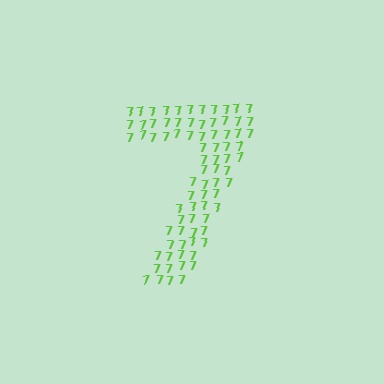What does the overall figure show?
The overall figure shows the digit 7.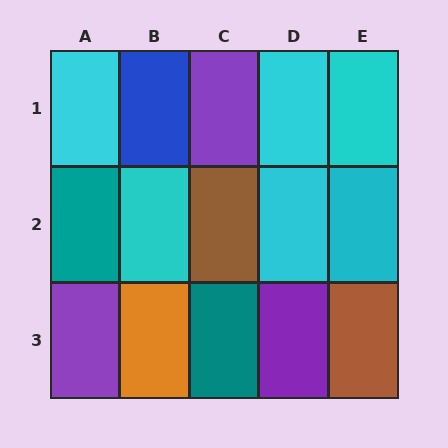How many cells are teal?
2 cells are teal.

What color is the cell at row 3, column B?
Orange.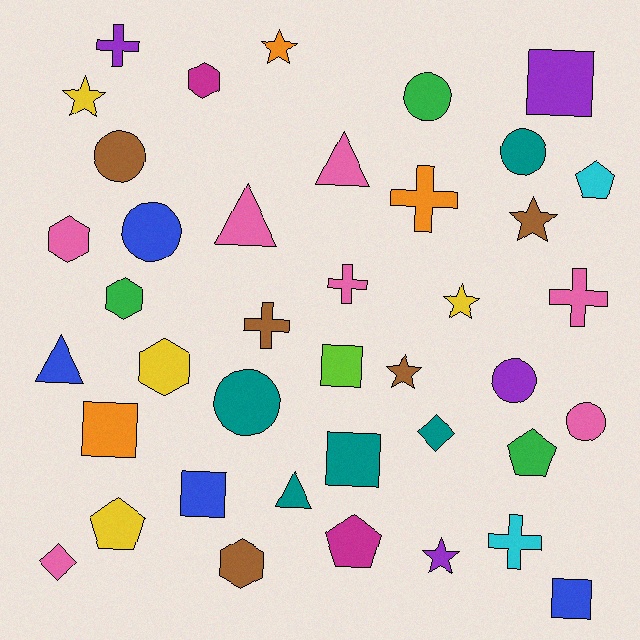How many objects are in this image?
There are 40 objects.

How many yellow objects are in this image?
There are 4 yellow objects.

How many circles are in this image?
There are 7 circles.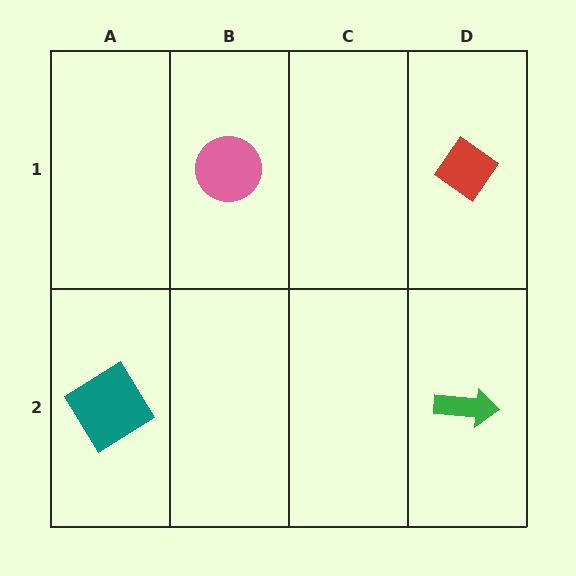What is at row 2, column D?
A green arrow.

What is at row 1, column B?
A pink circle.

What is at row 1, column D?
A red diamond.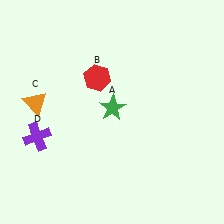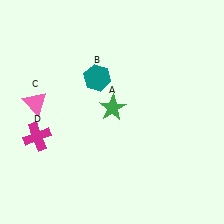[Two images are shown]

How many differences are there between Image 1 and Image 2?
There are 3 differences between the two images.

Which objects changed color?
B changed from red to teal. C changed from orange to pink. D changed from purple to magenta.